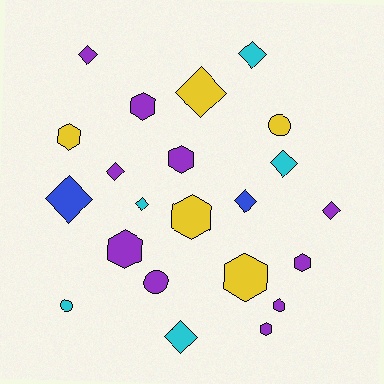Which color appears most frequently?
Purple, with 10 objects.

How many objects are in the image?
There are 22 objects.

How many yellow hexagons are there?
There are 3 yellow hexagons.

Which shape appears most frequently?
Diamond, with 10 objects.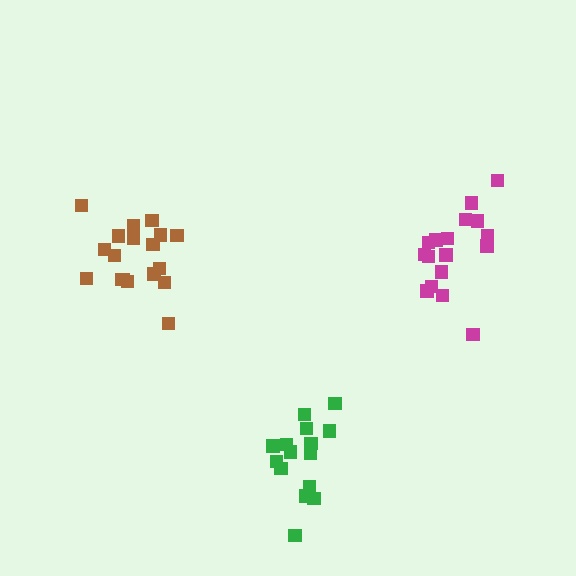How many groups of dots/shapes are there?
There are 3 groups.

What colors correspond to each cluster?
The clusters are colored: green, magenta, brown.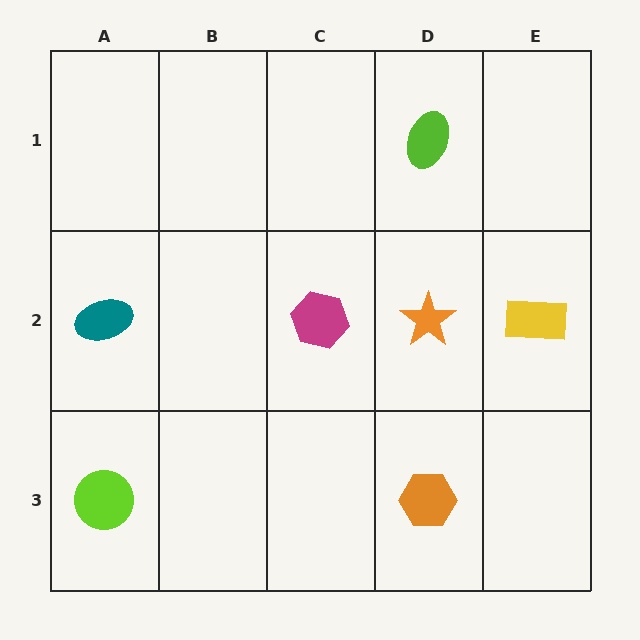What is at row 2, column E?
A yellow rectangle.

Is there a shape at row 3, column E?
No, that cell is empty.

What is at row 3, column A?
A lime circle.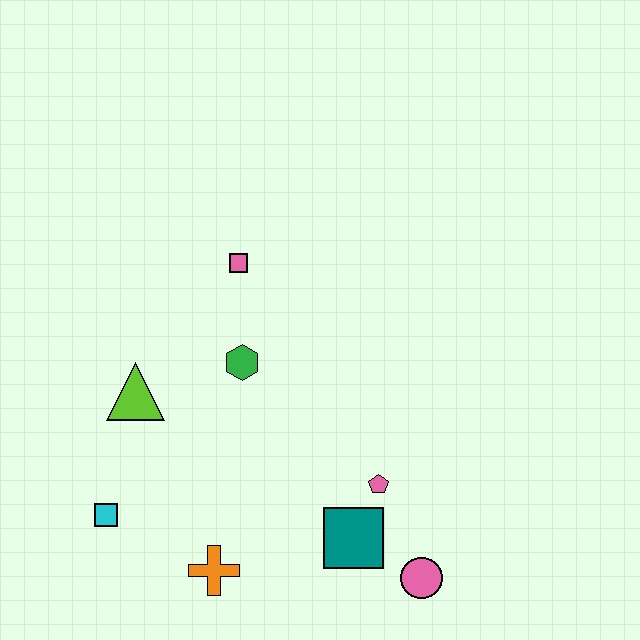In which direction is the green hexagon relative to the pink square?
The green hexagon is below the pink square.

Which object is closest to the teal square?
The pink pentagon is closest to the teal square.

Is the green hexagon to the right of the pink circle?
No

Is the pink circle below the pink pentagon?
Yes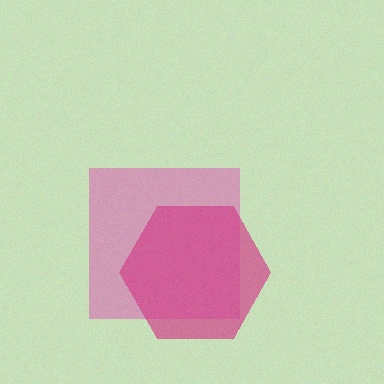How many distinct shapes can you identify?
There are 2 distinct shapes: a pink square, a magenta hexagon.